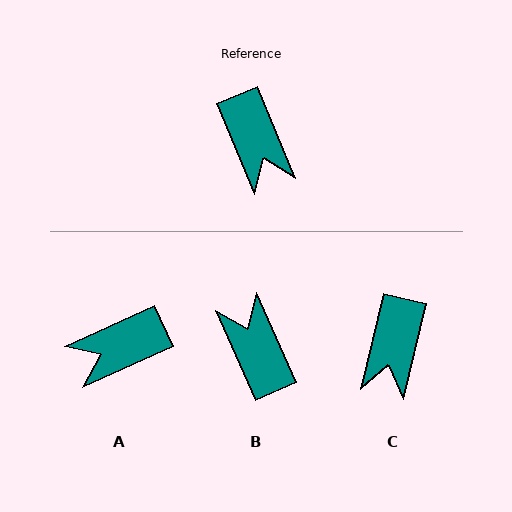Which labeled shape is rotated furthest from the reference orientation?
B, about 178 degrees away.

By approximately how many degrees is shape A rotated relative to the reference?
Approximately 88 degrees clockwise.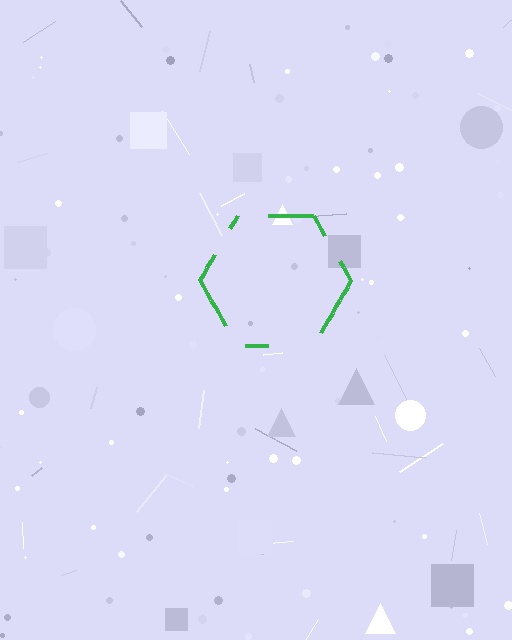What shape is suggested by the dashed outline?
The dashed outline suggests a hexagon.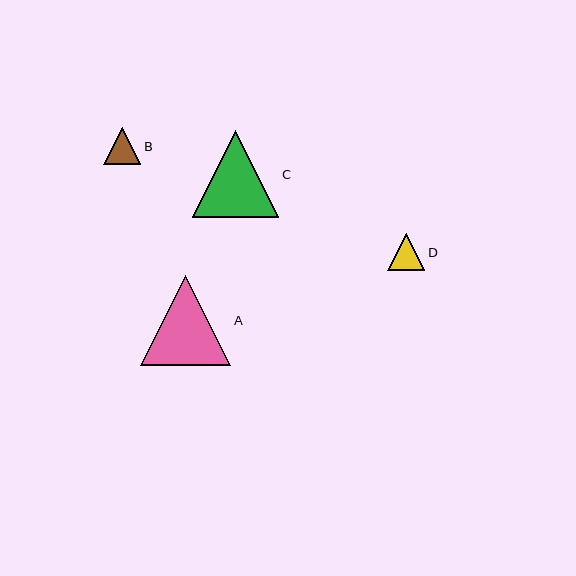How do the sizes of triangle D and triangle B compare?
Triangle D and triangle B are approximately the same size.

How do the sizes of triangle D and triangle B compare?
Triangle D and triangle B are approximately the same size.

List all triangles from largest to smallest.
From largest to smallest: A, C, D, B.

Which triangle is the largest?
Triangle A is the largest with a size of approximately 90 pixels.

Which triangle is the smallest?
Triangle B is the smallest with a size of approximately 37 pixels.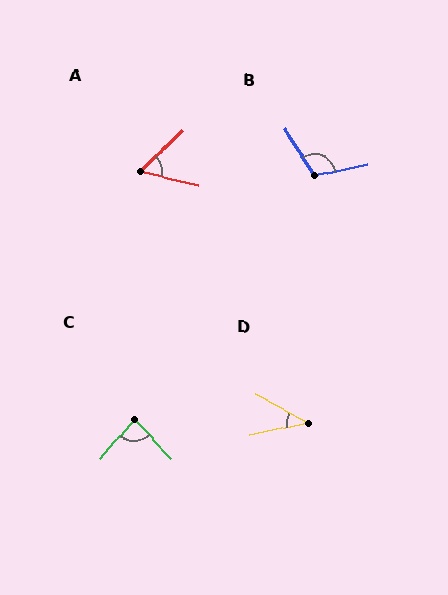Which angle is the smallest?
D, at approximately 40 degrees.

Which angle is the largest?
B, at approximately 111 degrees.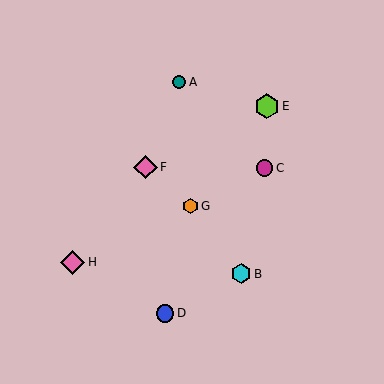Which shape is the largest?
The lime hexagon (labeled E) is the largest.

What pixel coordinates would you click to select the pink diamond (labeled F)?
Click at (146, 167) to select the pink diamond F.